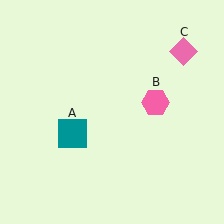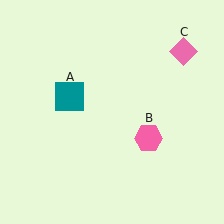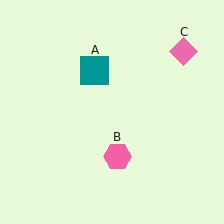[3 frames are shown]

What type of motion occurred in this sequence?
The teal square (object A), pink hexagon (object B) rotated clockwise around the center of the scene.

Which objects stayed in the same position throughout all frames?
Pink diamond (object C) remained stationary.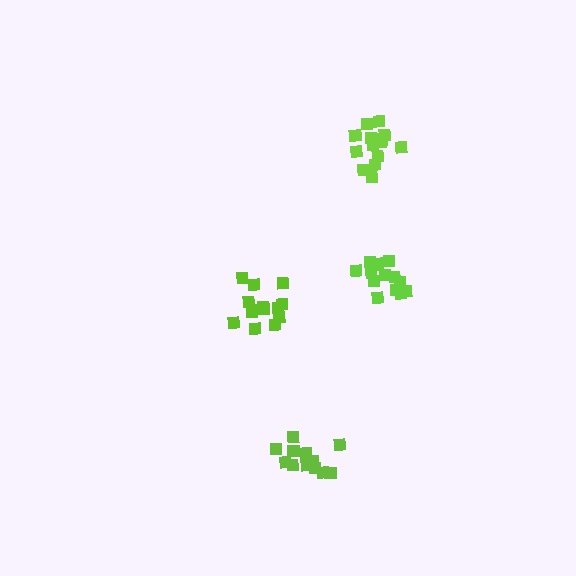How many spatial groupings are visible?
There are 4 spatial groupings.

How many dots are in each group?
Group 1: 12 dots, Group 2: 14 dots, Group 3: 16 dots, Group 4: 15 dots (57 total).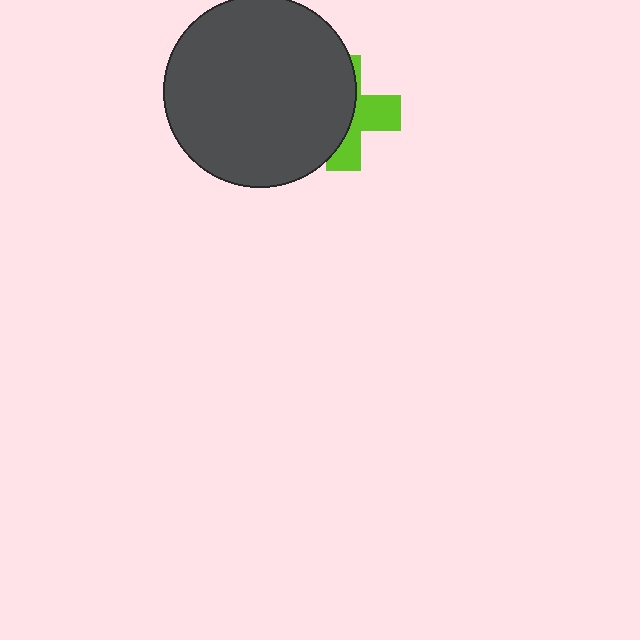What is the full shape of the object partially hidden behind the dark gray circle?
The partially hidden object is a lime cross.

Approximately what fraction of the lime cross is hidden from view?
Roughly 57% of the lime cross is hidden behind the dark gray circle.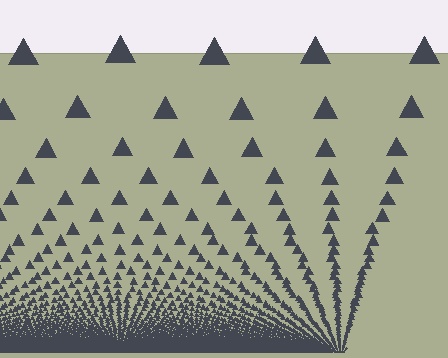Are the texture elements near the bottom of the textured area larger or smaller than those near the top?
Smaller. The gradient is inverted — elements near the bottom are smaller and denser.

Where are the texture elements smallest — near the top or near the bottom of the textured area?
Near the bottom.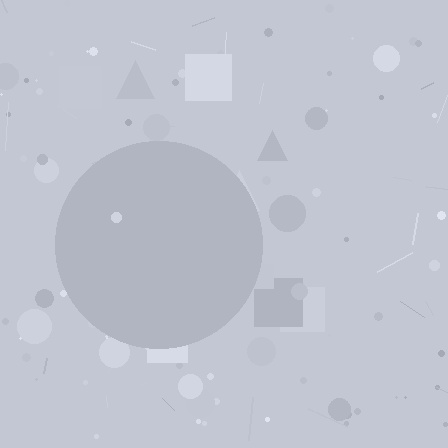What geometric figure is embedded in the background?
A circle is embedded in the background.